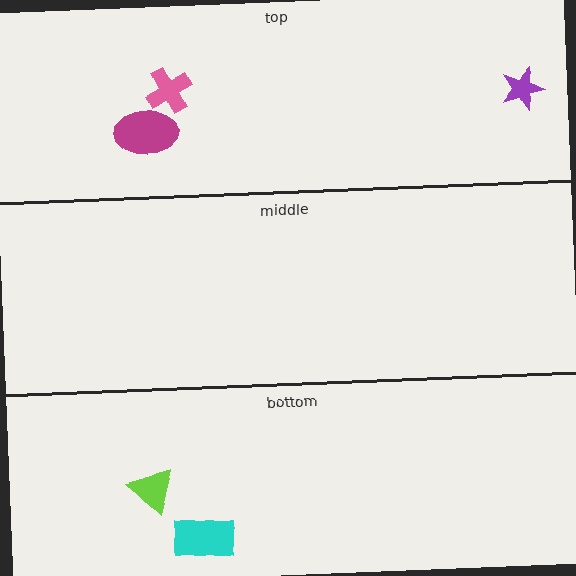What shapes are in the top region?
The pink cross, the magenta ellipse, the purple star.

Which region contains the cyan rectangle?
The bottom region.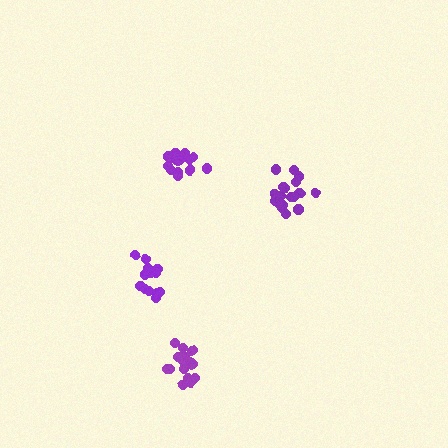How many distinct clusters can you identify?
There are 4 distinct clusters.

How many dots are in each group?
Group 1: 19 dots, Group 2: 18 dots, Group 3: 18 dots, Group 4: 14 dots (69 total).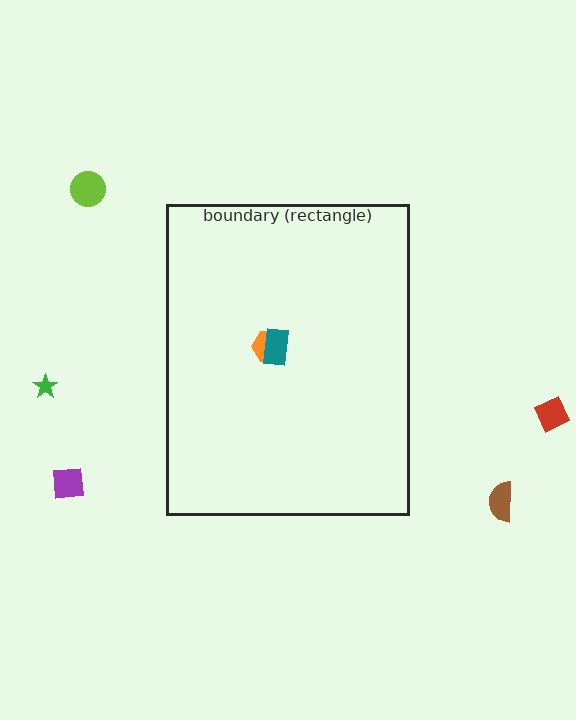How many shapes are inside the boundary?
2 inside, 5 outside.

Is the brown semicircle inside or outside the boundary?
Outside.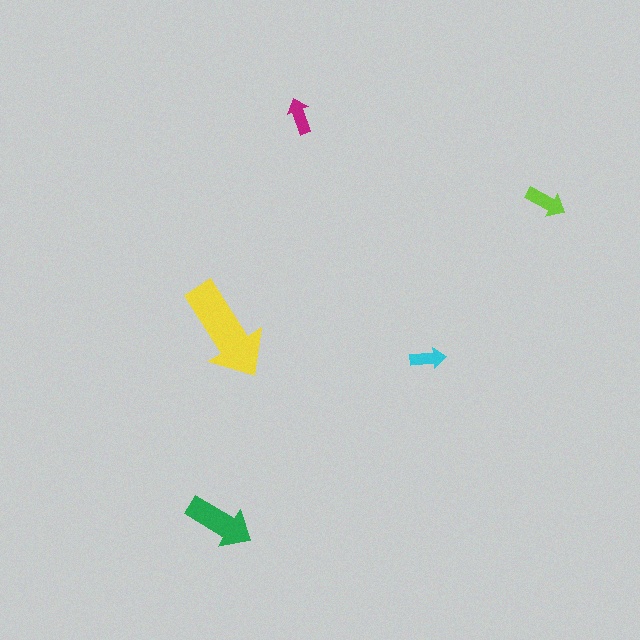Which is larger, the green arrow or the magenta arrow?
The green one.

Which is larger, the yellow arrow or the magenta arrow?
The yellow one.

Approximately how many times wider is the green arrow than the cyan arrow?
About 2 times wider.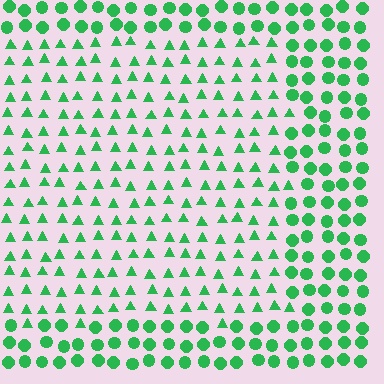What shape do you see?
I see a rectangle.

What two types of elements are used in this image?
The image uses triangles inside the rectangle region and circles outside it.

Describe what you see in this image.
The image is filled with small green elements arranged in a uniform grid. A rectangle-shaped region contains triangles, while the surrounding area contains circles. The boundary is defined purely by the change in element shape.